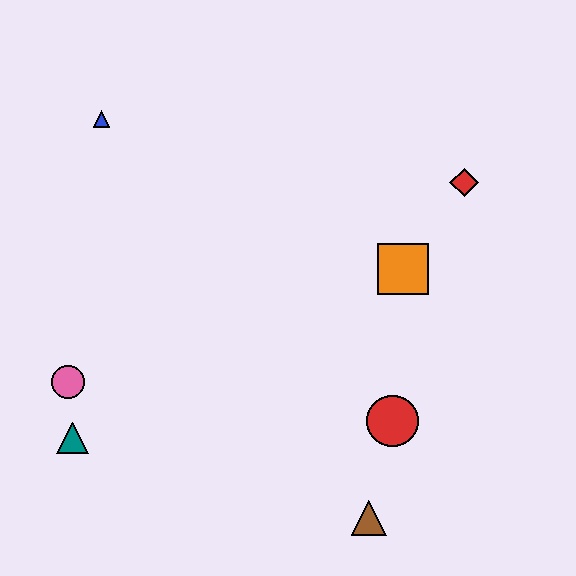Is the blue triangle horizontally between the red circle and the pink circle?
Yes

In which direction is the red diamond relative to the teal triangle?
The red diamond is to the right of the teal triangle.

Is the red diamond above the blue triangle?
No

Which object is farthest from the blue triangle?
The brown triangle is farthest from the blue triangle.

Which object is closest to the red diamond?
The orange square is closest to the red diamond.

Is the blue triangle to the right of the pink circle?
Yes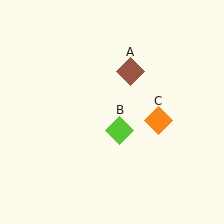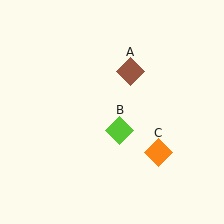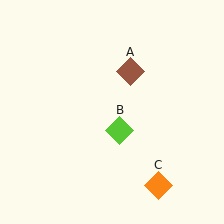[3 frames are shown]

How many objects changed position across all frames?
1 object changed position: orange diamond (object C).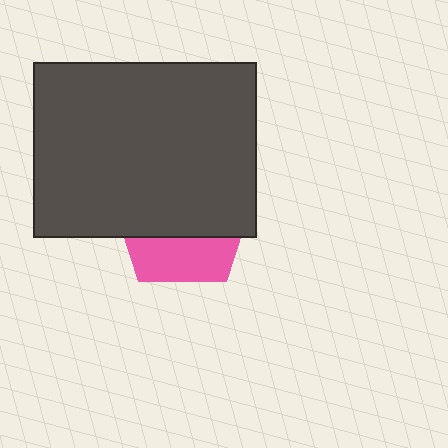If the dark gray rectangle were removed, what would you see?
You would see the complete pink pentagon.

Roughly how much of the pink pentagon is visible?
A small part of it is visible (roughly 34%).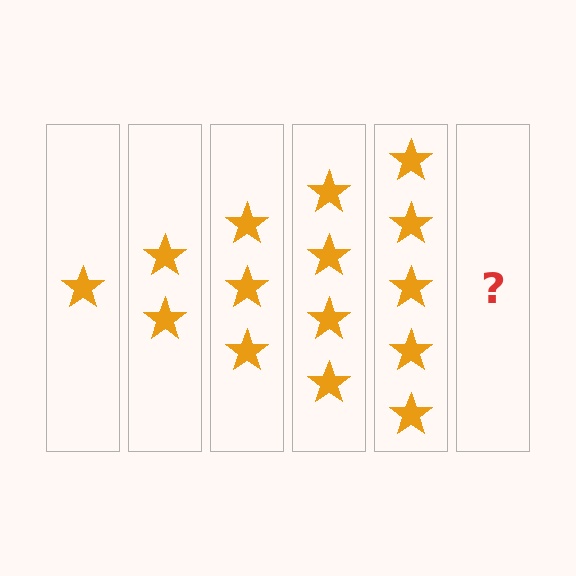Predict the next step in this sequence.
The next step is 6 stars.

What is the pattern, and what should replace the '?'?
The pattern is that each step adds one more star. The '?' should be 6 stars.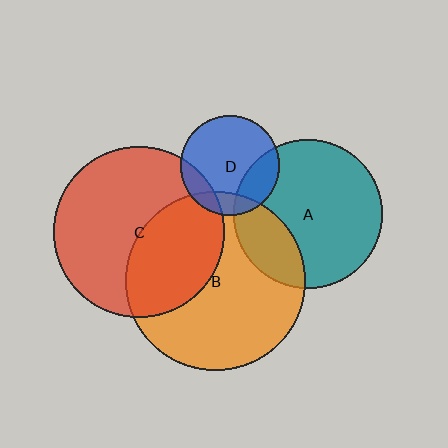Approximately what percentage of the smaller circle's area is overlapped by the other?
Approximately 25%.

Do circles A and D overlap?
Yes.